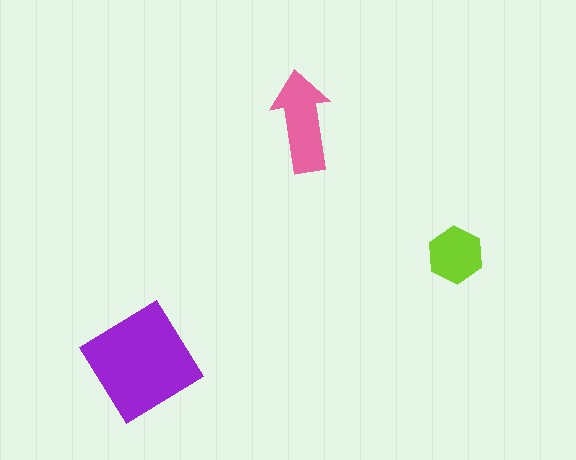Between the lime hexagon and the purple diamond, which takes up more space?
The purple diamond.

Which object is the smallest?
The lime hexagon.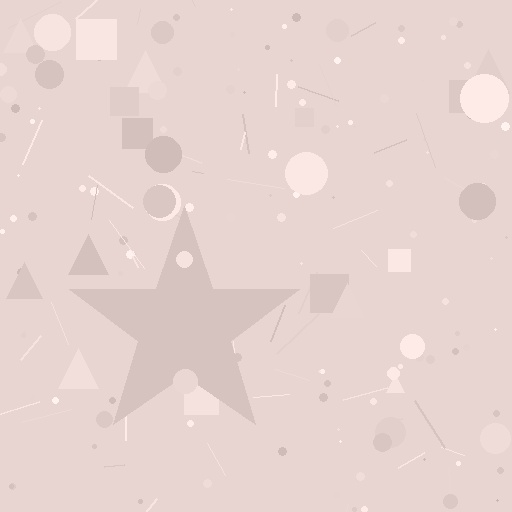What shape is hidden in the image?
A star is hidden in the image.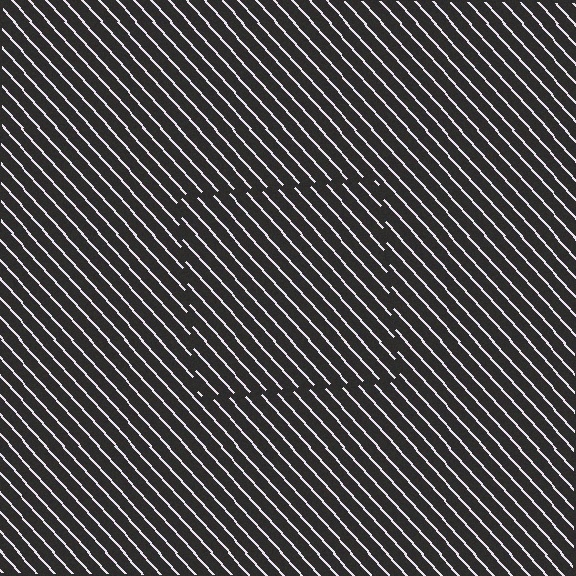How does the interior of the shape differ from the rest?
The interior of the shape contains the same grating, shifted by half a period — the contour is defined by the phase discontinuity where line-ends from the inner and outer gratings abut.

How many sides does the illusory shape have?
4 sides — the line-ends trace a square.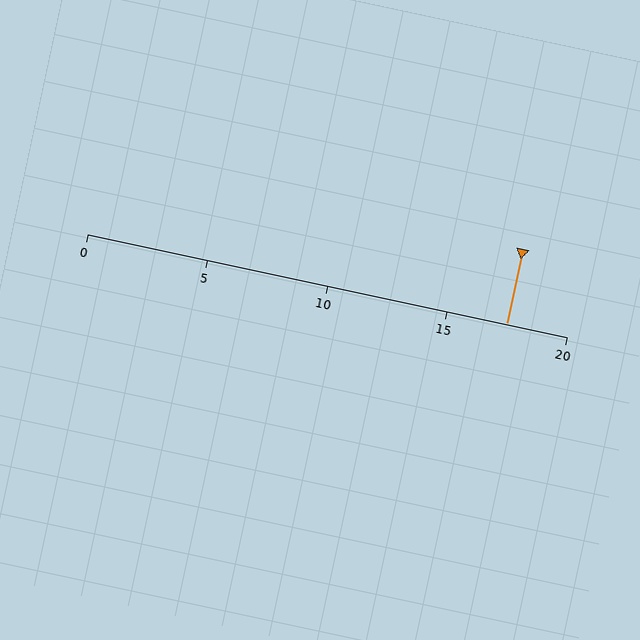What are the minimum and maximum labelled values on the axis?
The axis runs from 0 to 20.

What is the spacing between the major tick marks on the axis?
The major ticks are spaced 5 apart.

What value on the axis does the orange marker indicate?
The marker indicates approximately 17.5.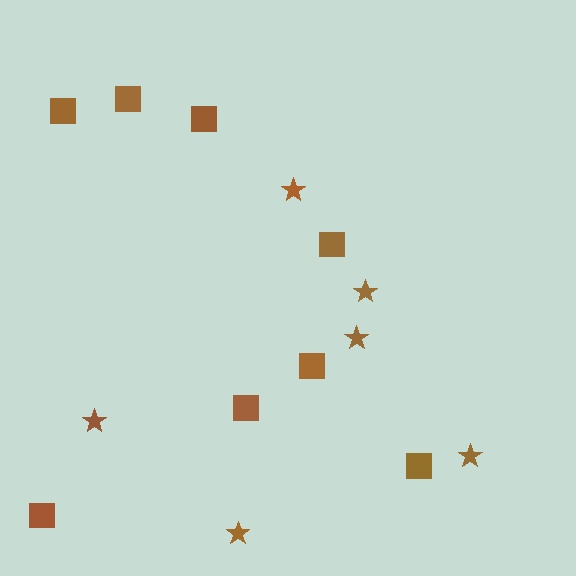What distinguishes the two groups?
There are 2 groups: one group of stars (6) and one group of squares (8).